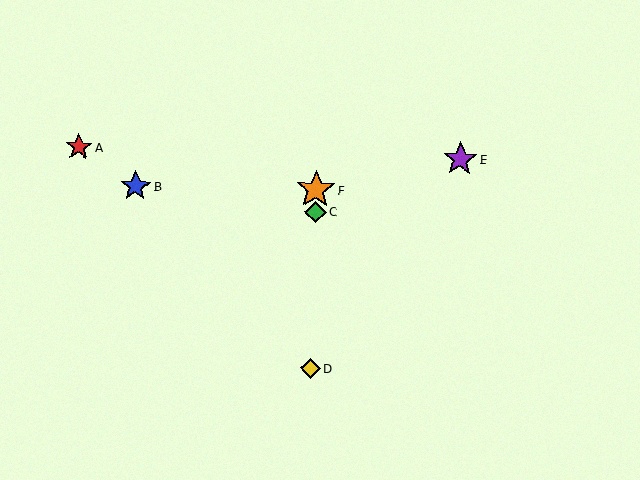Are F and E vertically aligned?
No, F is at x≈316 and E is at x≈460.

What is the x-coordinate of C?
Object C is at x≈315.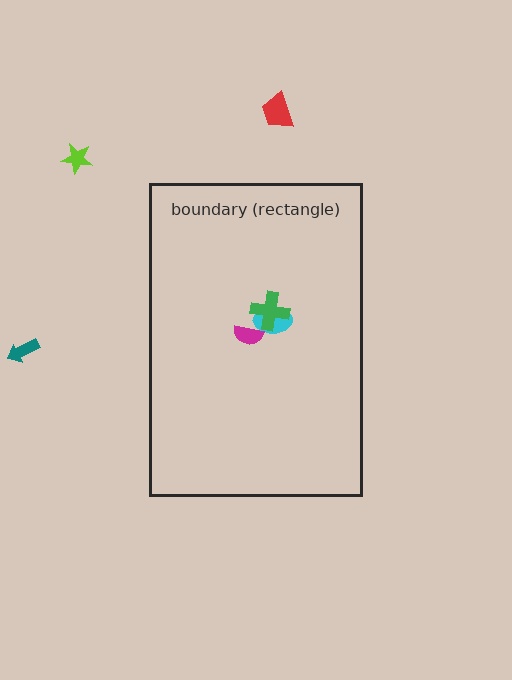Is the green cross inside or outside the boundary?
Inside.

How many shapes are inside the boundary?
3 inside, 3 outside.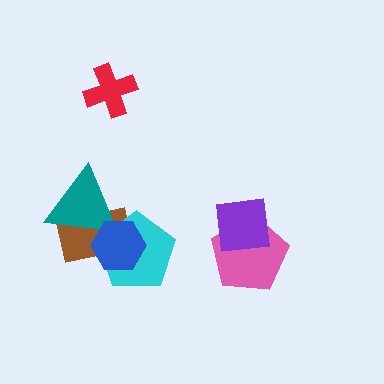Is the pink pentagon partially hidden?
Yes, it is partially covered by another shape.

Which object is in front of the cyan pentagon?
The blue hexagon is in front of the cyan pentagon.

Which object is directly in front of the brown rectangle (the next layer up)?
The teal triangle is directly in front of the brown rectangle.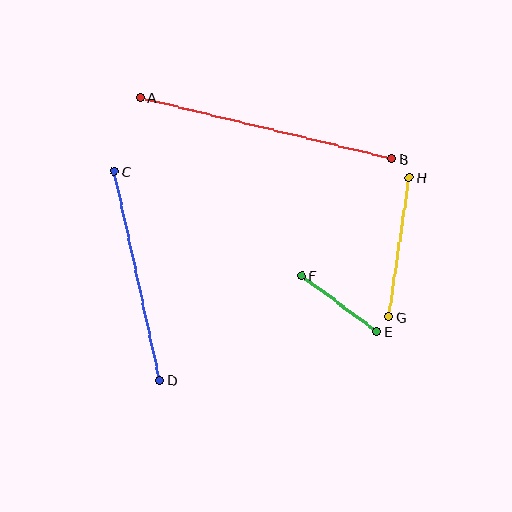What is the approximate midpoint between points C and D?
The midpoint is at approximately (137, 276) pixels.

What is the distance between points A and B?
The distance is approximately 259 pixels.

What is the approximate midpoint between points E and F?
The midpoint is at approximately (339, 303) pixels.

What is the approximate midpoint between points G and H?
The midpoint is at approximately (399, 247) pixels.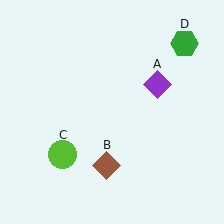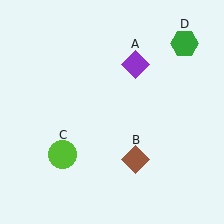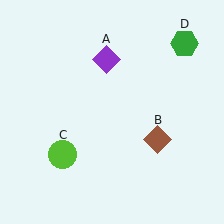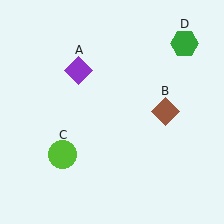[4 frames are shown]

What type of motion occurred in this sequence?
The purple diamond (object A), brown diamond (object B) rotated counterclockwise around the center of the scene.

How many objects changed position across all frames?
2 objects changed position: purple diamond (object A), brown diamond (object B).